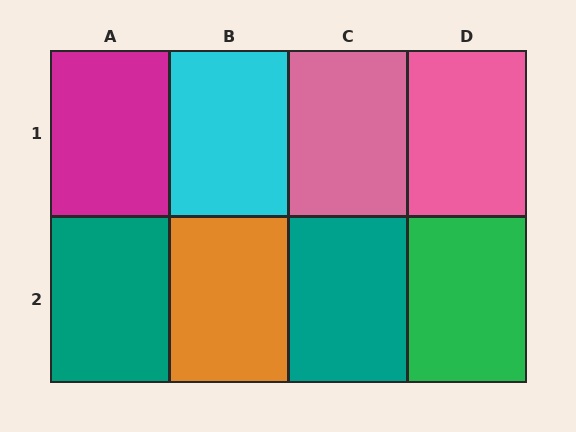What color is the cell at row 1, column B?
Cyan.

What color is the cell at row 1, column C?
Pink.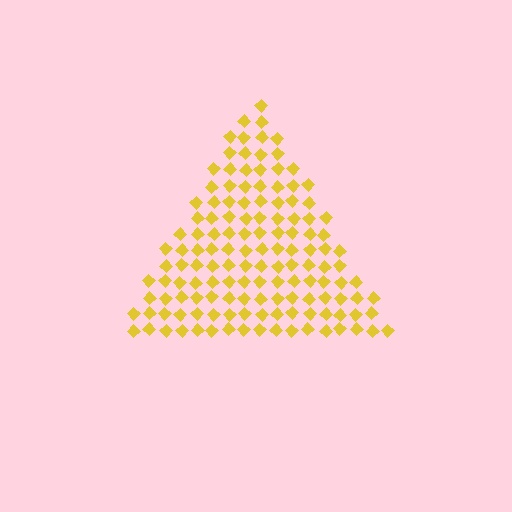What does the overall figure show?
The overall figure shows a triangle.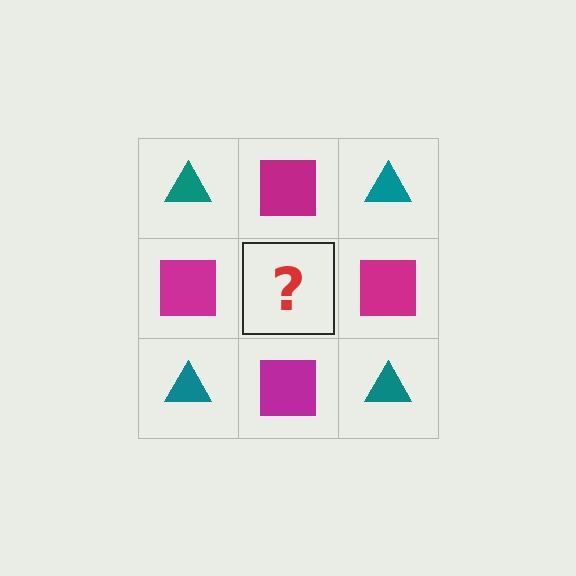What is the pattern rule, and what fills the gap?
The rule is that it alternates teal triangle and magenta square in a checkerboard pattern. The gap should be filled with a teal triangle.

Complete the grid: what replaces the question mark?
The question mark should be replaced with a teal triangle.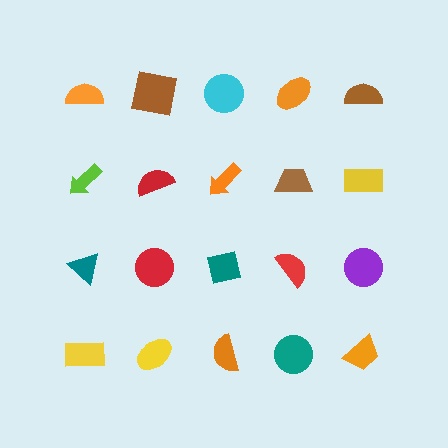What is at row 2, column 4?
A brown trapezoid.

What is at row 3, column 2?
A red circle.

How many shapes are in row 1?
5 shapes.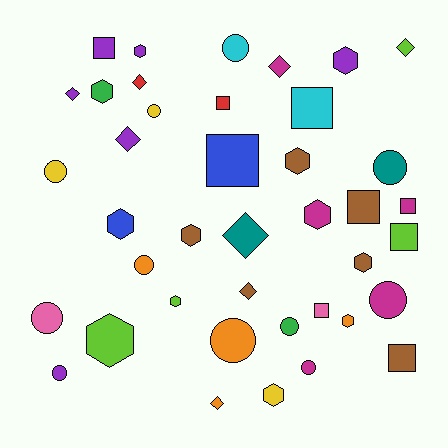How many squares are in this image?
There are 9 squares.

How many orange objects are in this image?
There are 4 orange objects.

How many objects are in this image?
There are 40 objects.